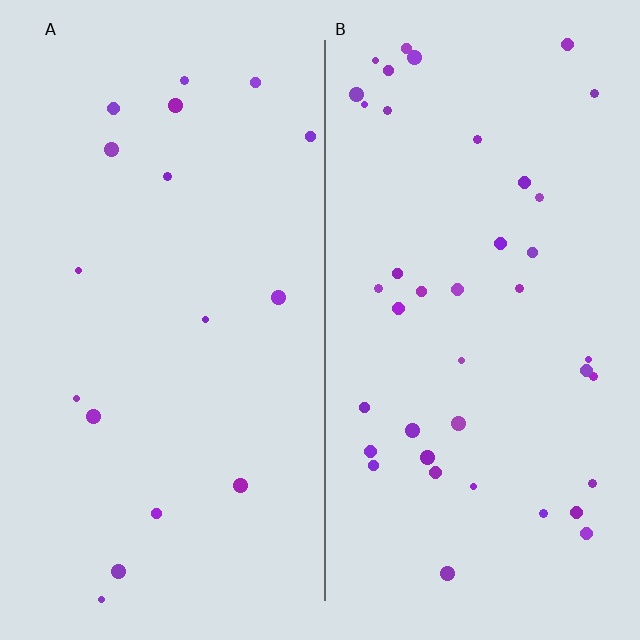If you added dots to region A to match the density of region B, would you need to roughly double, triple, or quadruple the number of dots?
Approximately double.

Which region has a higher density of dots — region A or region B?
B (the right).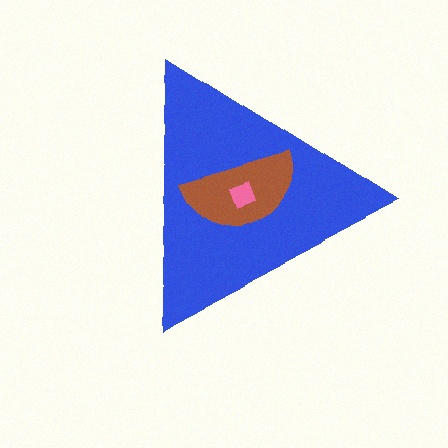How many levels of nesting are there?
3.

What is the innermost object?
The pink diamond.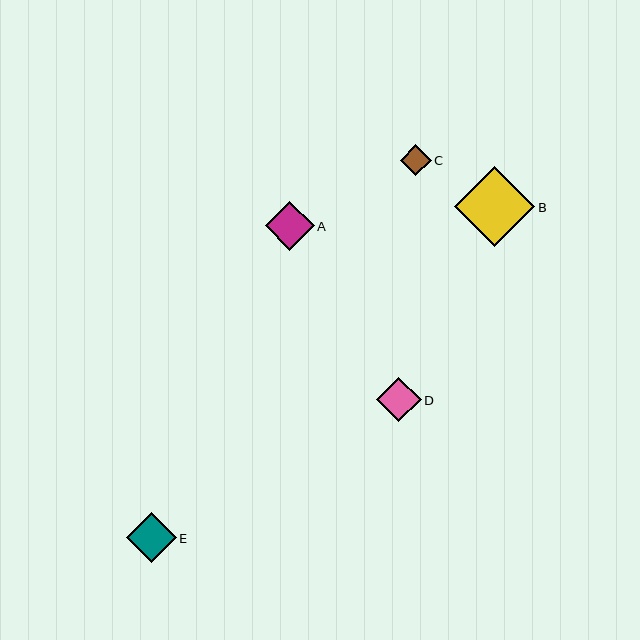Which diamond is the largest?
Diamond B is the largest with a size of approximately 80 pixels.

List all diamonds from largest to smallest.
From largest to smallest: B, E, A, D, C.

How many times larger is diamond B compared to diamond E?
Diamond B is approximately 1.6 times the size of diamond E.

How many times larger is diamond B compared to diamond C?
Diamond B is approximately 2.6 times the size of diamond C.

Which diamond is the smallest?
Diamond C is the smallest with a size of approximately 31 pixels.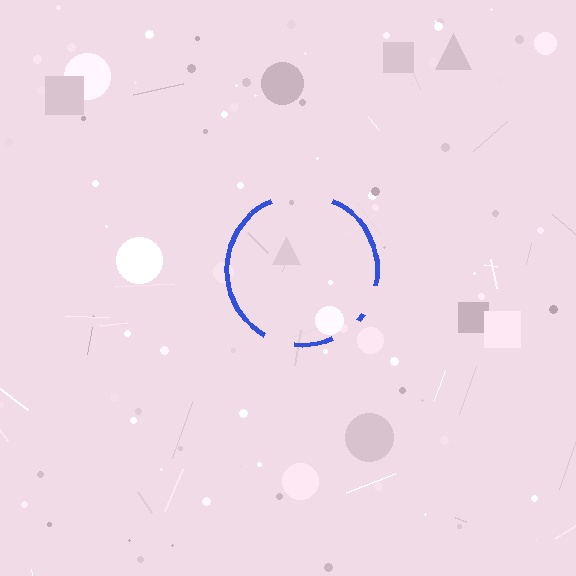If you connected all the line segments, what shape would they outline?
They would outline a circle.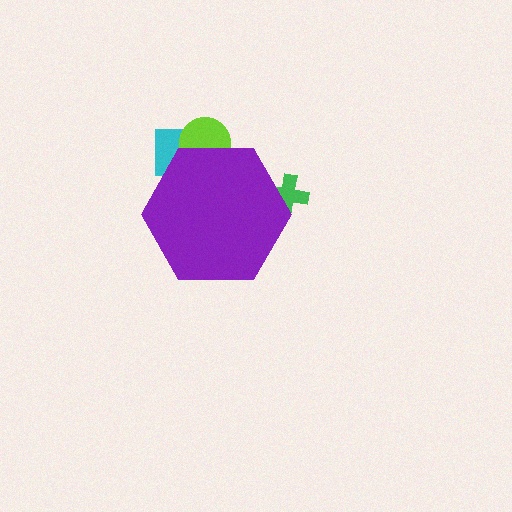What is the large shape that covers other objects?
A purple hexagon.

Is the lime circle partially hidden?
Yes, the lime circle is partially hidden behind the purple hexagon.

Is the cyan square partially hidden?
Yes, the cyan square is partially hidden behind the purple hexagon.